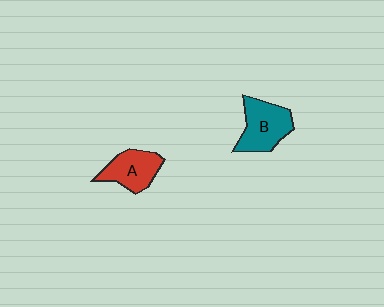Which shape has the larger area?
Shape B (teal).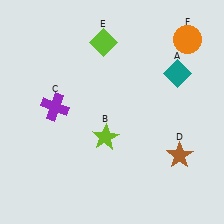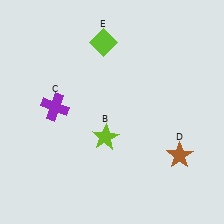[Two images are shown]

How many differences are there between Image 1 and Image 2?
There are 2 differences between the two images.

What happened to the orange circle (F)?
The orange circle (F) was removed in Image 2. It was in the top-right area of Image 1.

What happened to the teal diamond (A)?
The teal diamond (A) was removed in Image 2. It was in the top-right area of Image 1.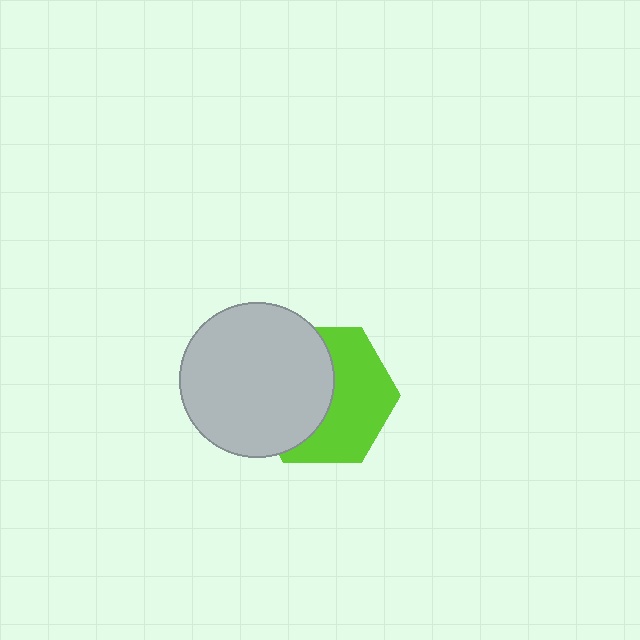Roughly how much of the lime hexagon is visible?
About half of it is visible (roughly 51%).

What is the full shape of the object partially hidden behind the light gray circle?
The partially hidden object is a lime hexagon.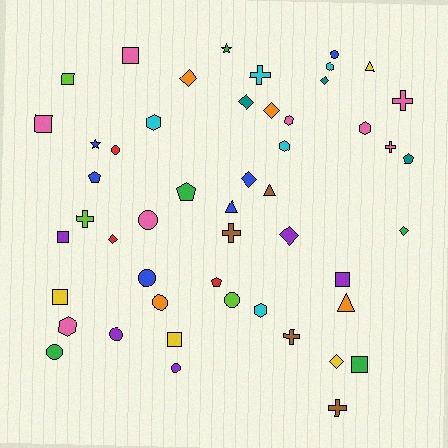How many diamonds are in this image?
There are 9 diamonds.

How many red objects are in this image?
There are 3 red objects.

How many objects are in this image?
There are 50 objects.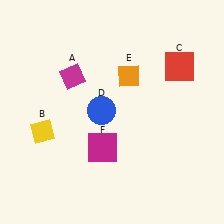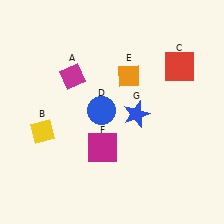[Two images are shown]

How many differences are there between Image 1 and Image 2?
There is 1 difference between the two images.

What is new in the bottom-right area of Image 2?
A blue star (G) was added in the bottom-right area of Image 2.